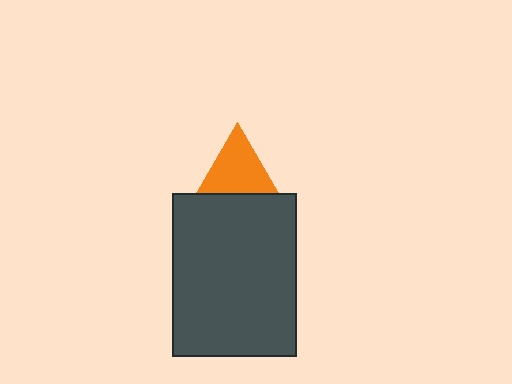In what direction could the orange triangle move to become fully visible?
The orange triangle could move up. That would shift it out from behind the dark gray rectangle entirely.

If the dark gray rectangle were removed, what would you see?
You would see the complete orange triangle.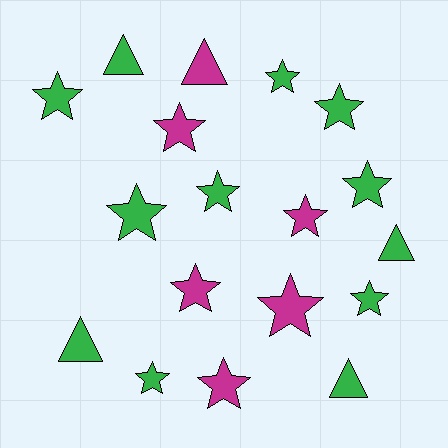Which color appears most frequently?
Green, with 12 objects.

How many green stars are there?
There are 8 green stars.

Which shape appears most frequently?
Star, with 13 objects.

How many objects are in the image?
There are 18 objects.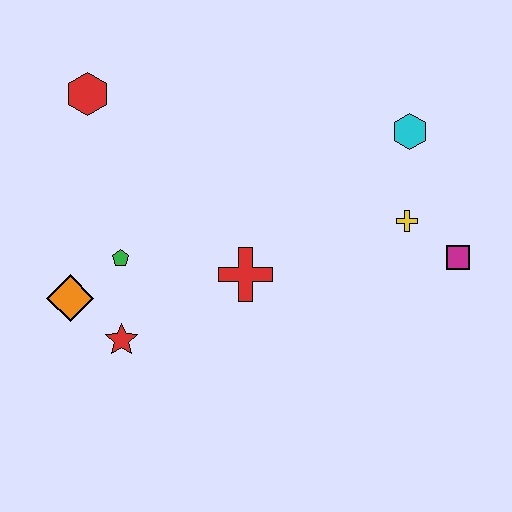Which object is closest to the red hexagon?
The green pentagon is closest to the red hexagon.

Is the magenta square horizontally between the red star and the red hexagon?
No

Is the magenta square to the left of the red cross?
No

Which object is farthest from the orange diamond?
The magenta square is farthest from the orange diamond.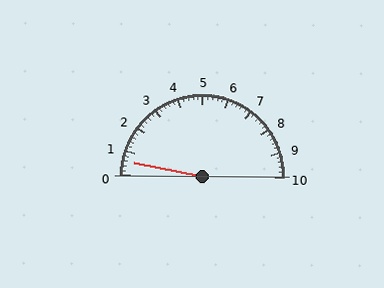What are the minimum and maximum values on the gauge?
The gauge ranges from 0 to 10.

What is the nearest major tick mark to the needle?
The nearest major tick mark is 1.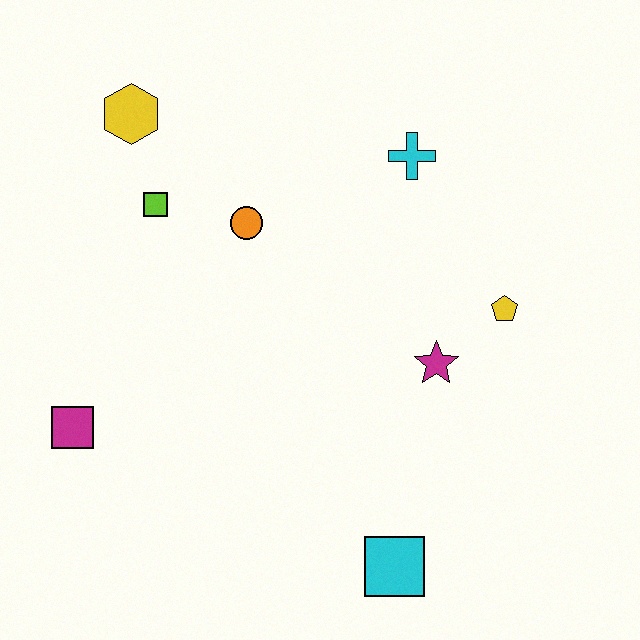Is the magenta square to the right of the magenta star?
No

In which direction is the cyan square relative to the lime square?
The cyan square is below the lime square.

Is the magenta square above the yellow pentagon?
No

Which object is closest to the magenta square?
The lime square is closest to the magenta square.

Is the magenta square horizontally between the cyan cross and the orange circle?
No